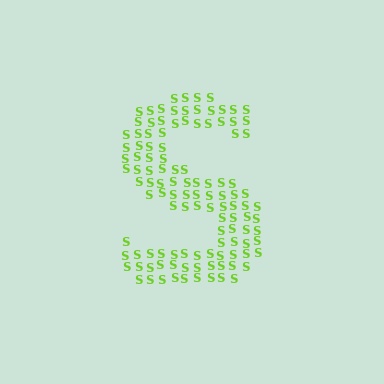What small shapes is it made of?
It is made of small letter S's.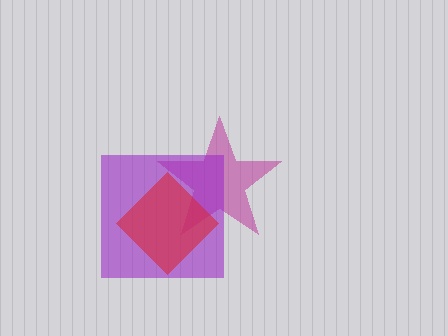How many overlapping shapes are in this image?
There are 3 overlapping shapes in the image.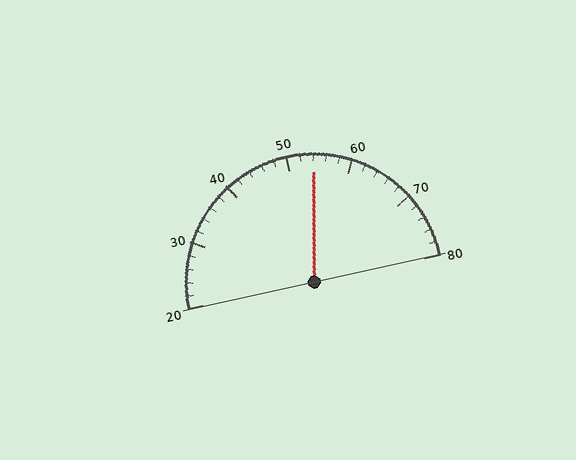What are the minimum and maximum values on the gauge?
The gauge ranges from 20 to 80.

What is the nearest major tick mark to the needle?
The nearest major tick mark is 50.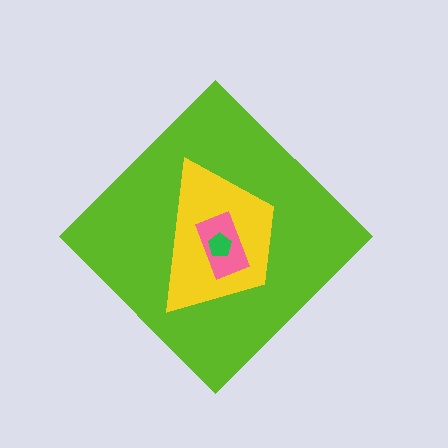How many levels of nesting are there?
4.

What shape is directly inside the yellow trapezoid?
The pink rectangle.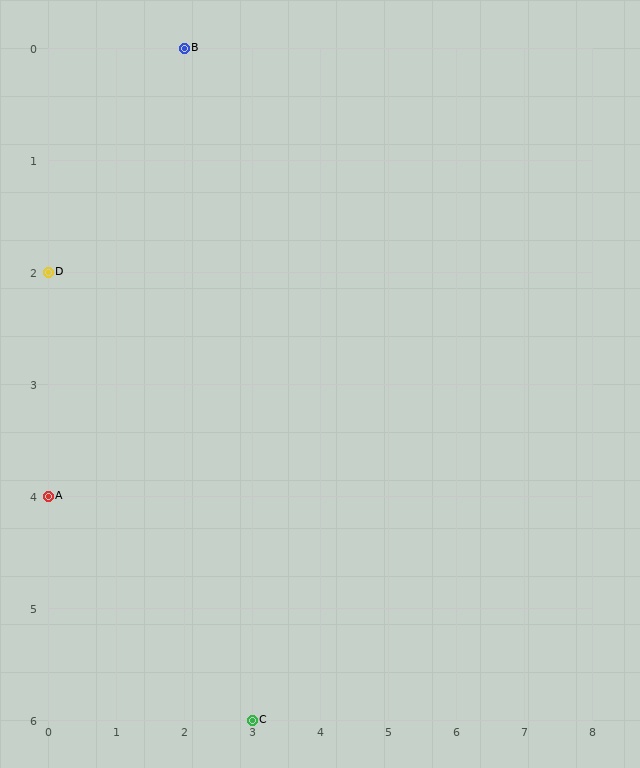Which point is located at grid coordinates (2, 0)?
Point B is at (2, 0).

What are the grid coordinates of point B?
Point B is at grid coordinates (2, 0).